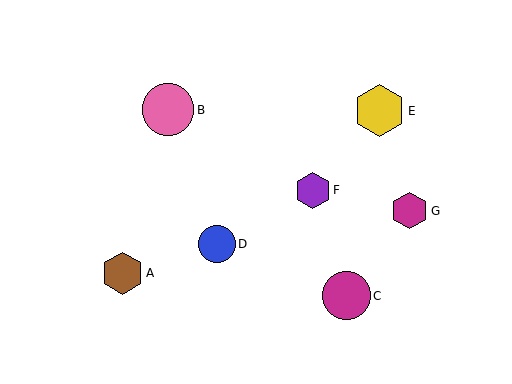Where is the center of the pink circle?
The center of the pink circle is at (168, 110).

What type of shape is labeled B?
Shape B is a pink circle.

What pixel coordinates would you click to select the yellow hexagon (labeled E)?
Click at (379, 111) to select the yellow hexagon E.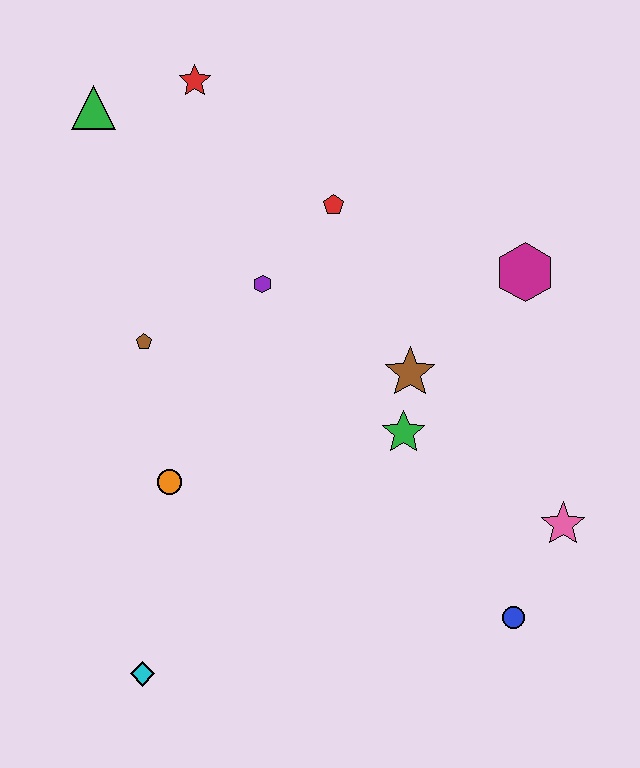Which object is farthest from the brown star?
The green triangle is farthest from the brown star.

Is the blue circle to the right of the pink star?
No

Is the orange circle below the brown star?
Yes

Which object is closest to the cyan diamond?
The orange circle is closest to the cyan diamond.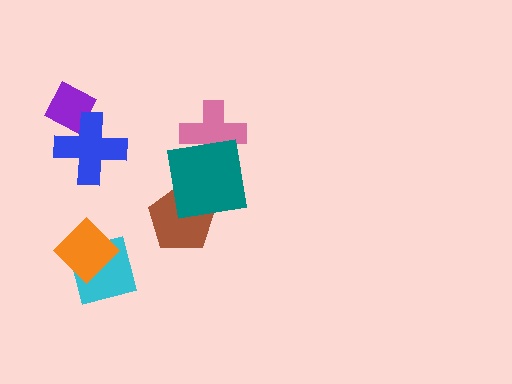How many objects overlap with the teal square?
2 objects overlap with the teal square.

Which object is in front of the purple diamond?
The blue cross is in front of the purple diamond.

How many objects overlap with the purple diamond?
1 object overlaps with the purple diamond.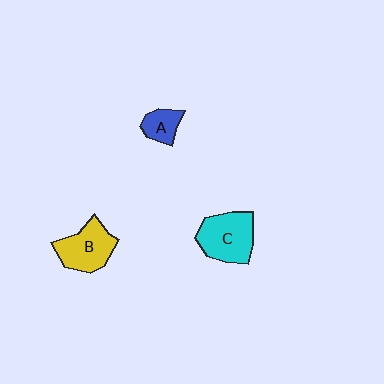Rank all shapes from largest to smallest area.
From largest to smallest: C (cyan), B (yellow), A (blue).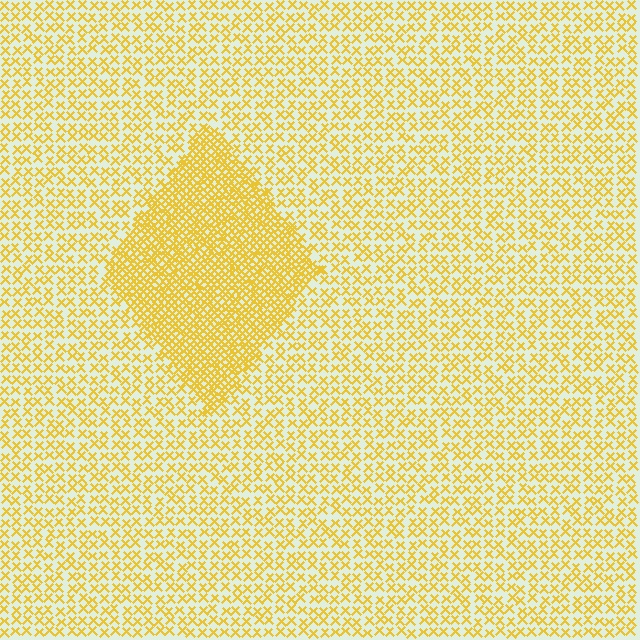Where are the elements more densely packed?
The elements are more densely packed inside the diamond boundary.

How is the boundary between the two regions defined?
The boundary is defined by a change in element density (approximately 2.4x ratio). All elements are the same color, size, and shape.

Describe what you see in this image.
The image contains small yellow elements arranged at two different densities. A diamond-shaped region is visible where the elements are more densely packed than the surrounding area.